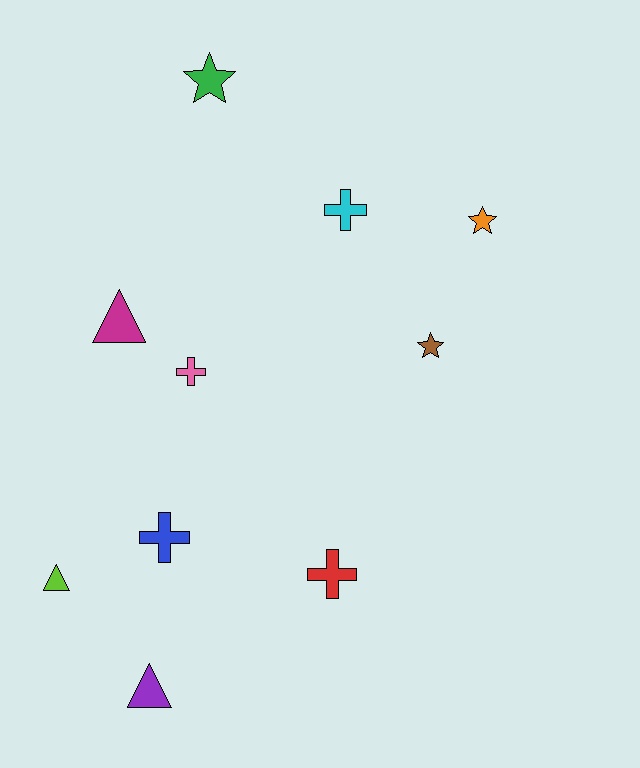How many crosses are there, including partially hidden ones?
There are 4 crosses.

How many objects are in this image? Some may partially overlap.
There are 10 objects.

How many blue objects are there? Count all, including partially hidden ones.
There is 1 blue object.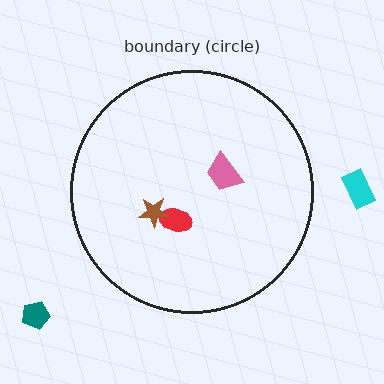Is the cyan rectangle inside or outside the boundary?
Outside.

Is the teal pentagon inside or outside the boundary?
Outside.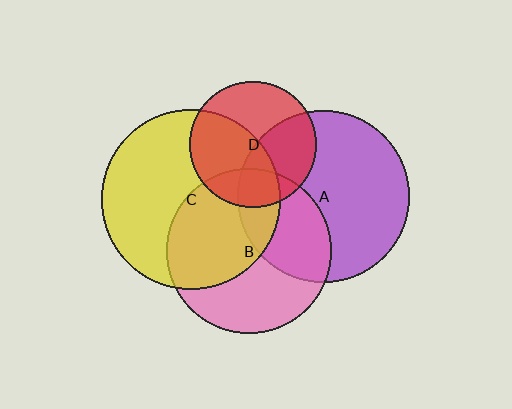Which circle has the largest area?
Circle C (yellow).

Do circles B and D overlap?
Yes.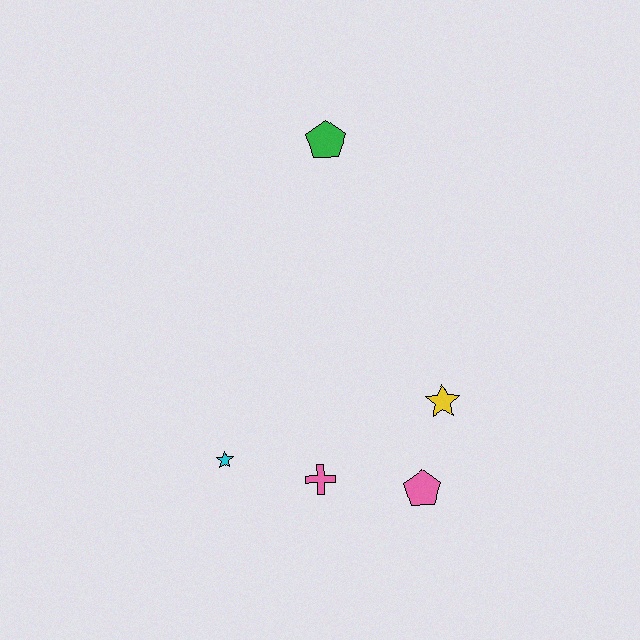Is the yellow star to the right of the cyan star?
Yes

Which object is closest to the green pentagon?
The yellow star is closest to the green pentagon.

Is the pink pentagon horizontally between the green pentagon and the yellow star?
Yes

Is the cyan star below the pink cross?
No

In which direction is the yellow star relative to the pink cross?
The yellow star is to the right of the pink cross.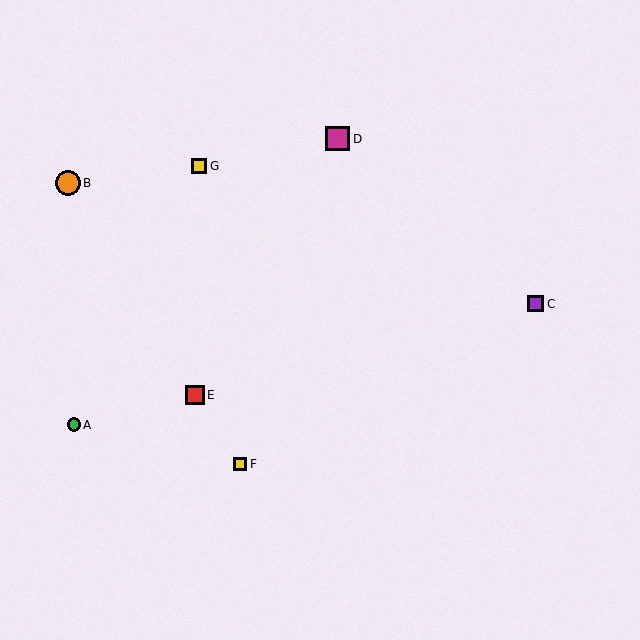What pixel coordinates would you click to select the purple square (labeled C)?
Click at (536, 304) to select the purple square C.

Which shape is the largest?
The orange circle (labeled B) is the largest.